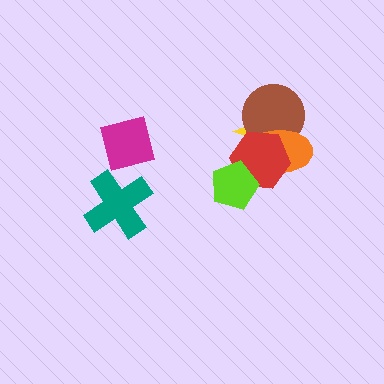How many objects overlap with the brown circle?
3 objects overlap with the brown circle.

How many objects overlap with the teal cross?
0 objects overlap with the teal cross.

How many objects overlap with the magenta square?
0 objects overlap with the magenta square.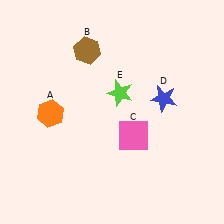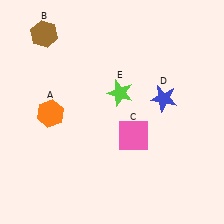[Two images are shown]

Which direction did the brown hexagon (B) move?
The brown hexagon (B) moved left.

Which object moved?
The brown hexagon (B) moved left.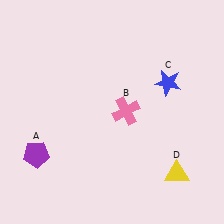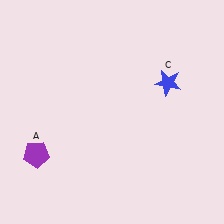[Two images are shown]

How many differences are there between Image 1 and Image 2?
There are 2 differences between the two images.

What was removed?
The pink cross (B), the yellow triangle (D) were removed in Image 2.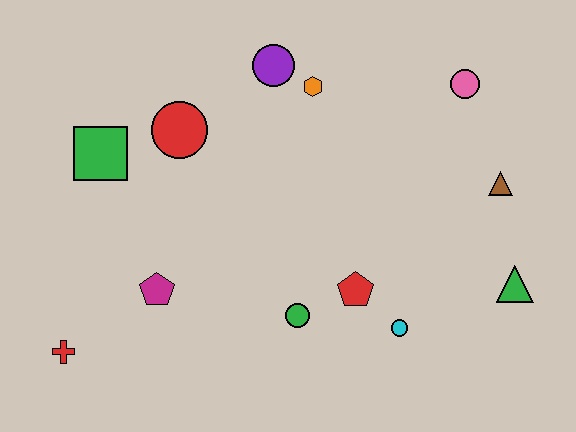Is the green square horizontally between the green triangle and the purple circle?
No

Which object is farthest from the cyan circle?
The green square is farthest from the cyan circle.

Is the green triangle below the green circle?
No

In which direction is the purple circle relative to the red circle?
The purple circle is to the right of the red circle.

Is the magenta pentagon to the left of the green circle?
Yes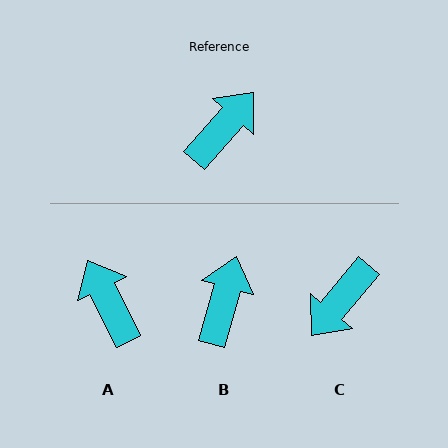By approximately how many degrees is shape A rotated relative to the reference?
Approximately 68 degrees counter-clockwise.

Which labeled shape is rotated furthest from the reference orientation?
C, about 178 degrees away.